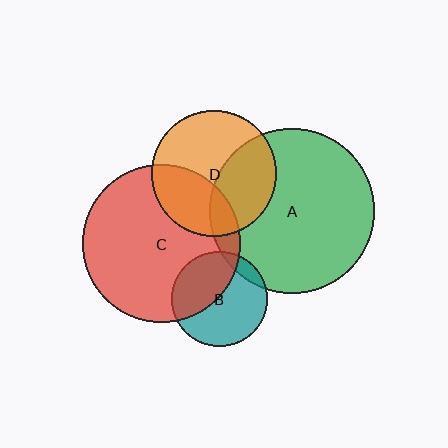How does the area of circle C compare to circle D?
Approximately 1.6 times.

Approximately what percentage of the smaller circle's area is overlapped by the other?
Approximately 35%.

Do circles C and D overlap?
Yes.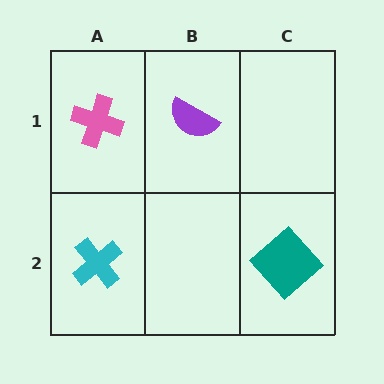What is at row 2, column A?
A cyan cross.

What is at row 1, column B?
A purple semicircle.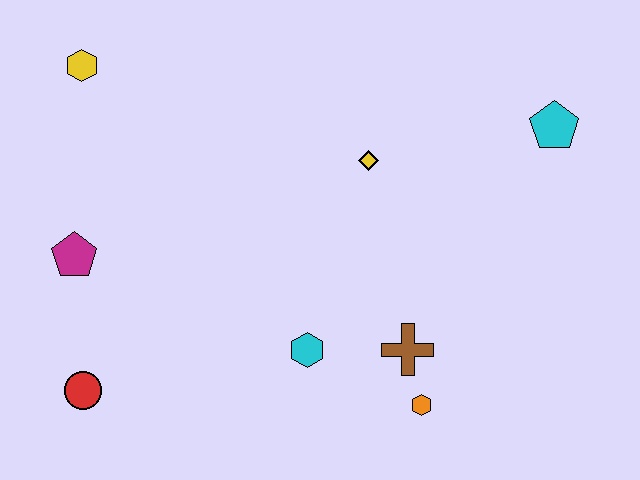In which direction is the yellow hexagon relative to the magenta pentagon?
The yellow hexagon is above the magenta pentagon.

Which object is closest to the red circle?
The magenta pentagon is closest to the red circle.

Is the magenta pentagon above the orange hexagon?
Yes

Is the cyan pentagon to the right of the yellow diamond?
Yes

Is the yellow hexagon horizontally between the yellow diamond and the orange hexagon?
No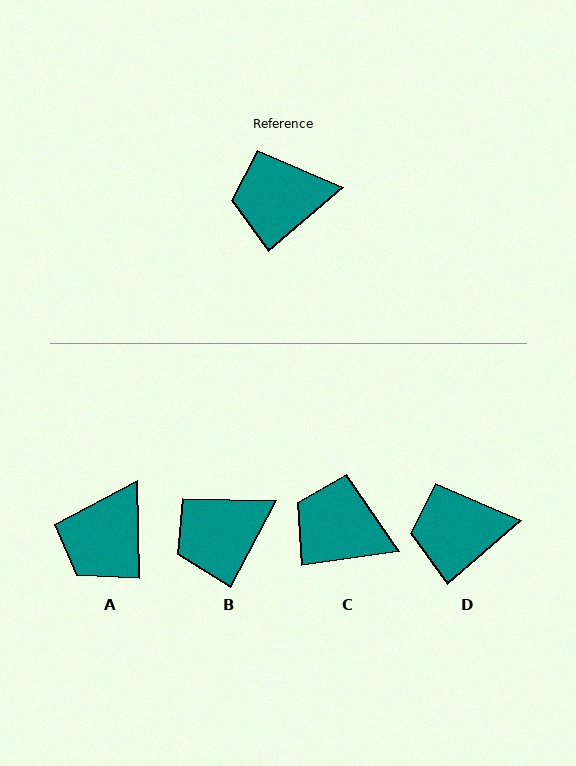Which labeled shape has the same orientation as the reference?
D.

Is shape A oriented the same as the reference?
No, it is off by about 51 degrees.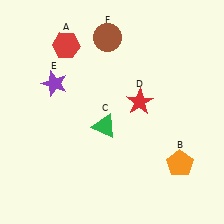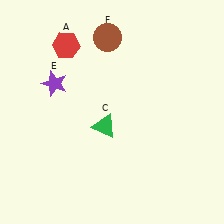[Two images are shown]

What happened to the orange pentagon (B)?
The orange pentagon (B) was removed in Image 2. It was in the bottom-right area of Image 1.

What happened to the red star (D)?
The red star (D) was removed in Image 2. It was in the top-right area of Image 1.